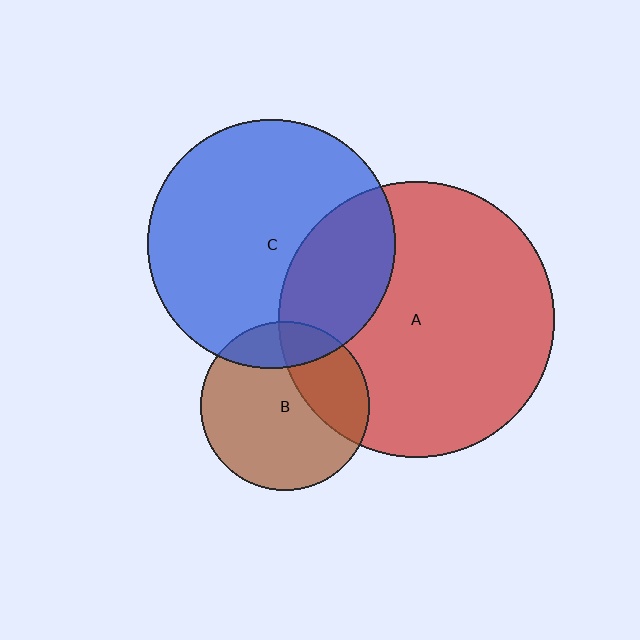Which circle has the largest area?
Circle A (red).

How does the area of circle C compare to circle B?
Approximately 2.2 times.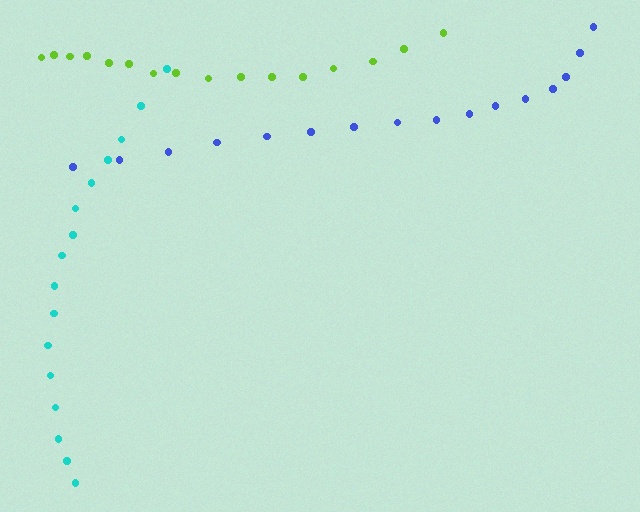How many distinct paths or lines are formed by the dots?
There are 3 distinct paths.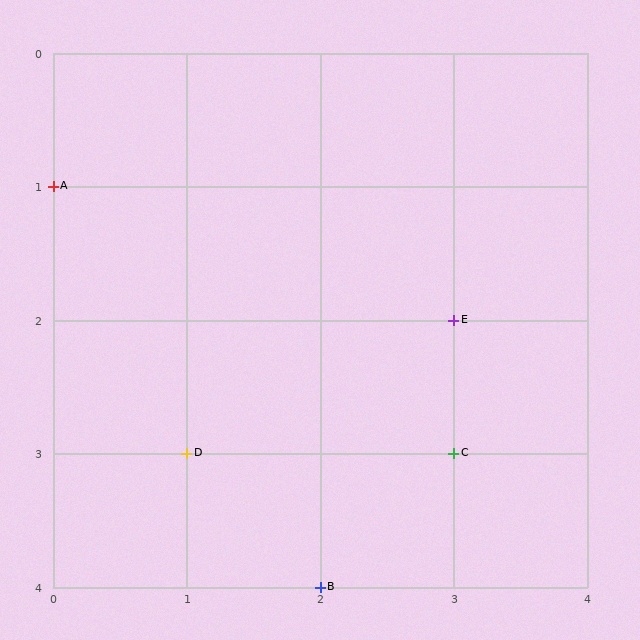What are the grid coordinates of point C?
Point C is at grid coordinates (3, 3).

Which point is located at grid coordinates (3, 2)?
Point E is at (3, 2).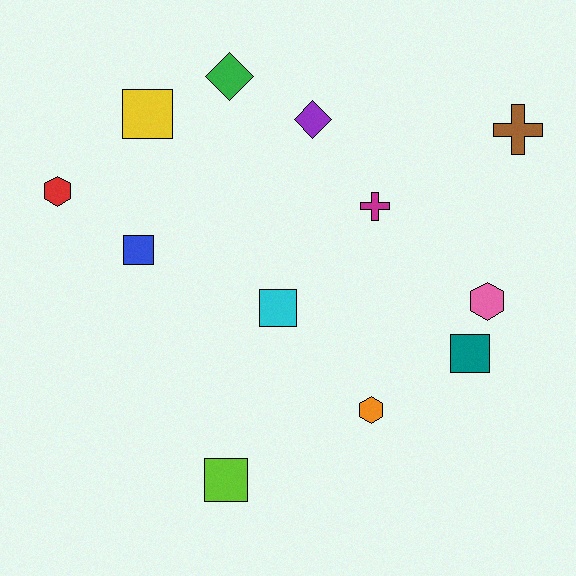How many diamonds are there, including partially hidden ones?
There are 2 diamonds.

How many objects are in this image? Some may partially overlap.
There are 12 objects.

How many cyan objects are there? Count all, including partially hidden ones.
There is 1 cyan object.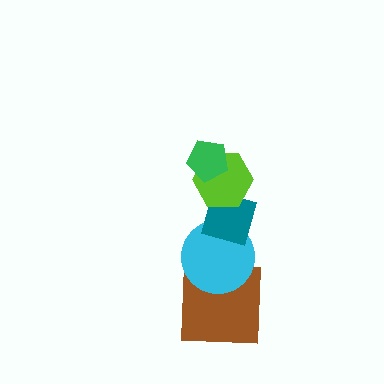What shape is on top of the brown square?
The cyan circle is on top of the brown square.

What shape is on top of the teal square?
The lime hexagon is on top of the teal square.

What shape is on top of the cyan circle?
The teal square is on top of the cyan circle.